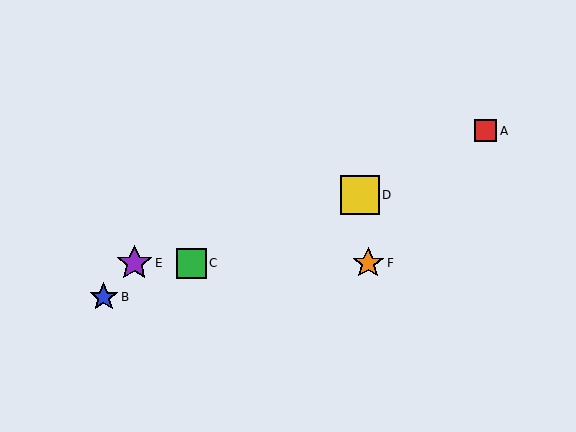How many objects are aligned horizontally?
3 objects (C, E, F) are aligned horizontally.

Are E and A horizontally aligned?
No, E is at y≈263 and A is at y≈131.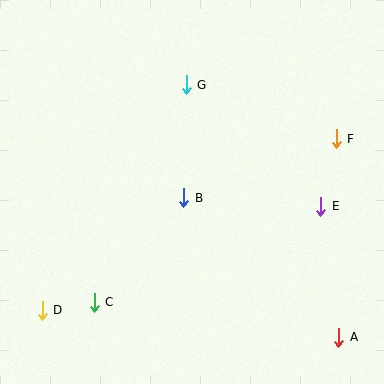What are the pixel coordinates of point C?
Point C is at (94, 302).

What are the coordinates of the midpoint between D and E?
The midpoint between D and E is at (181, 258).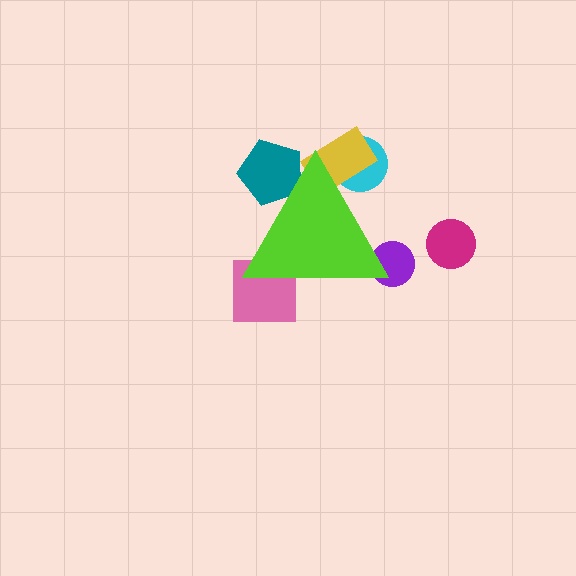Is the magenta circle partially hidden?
No, the magenta circle is fully visible.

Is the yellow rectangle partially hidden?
Yes, the yellow rectangle is partially hidden behind the lime triangle.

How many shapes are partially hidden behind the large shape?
5 shapes are partially hidden.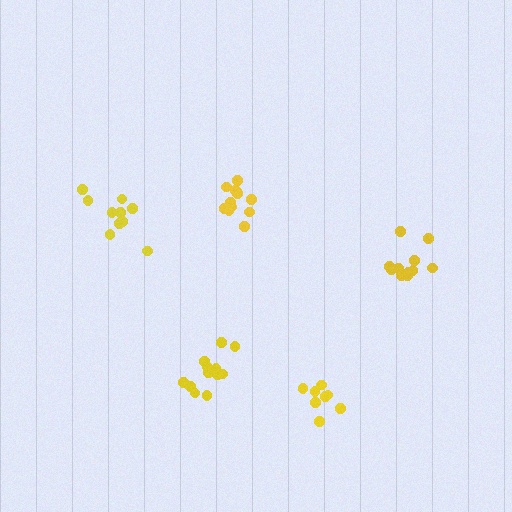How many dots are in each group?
Group 1: 12 dots, Group 2: 10 dots, Group 3: 11 dots, Group 4: 12 dots, Group 5: 8 dots (53 total).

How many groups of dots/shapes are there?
There are 5 groups.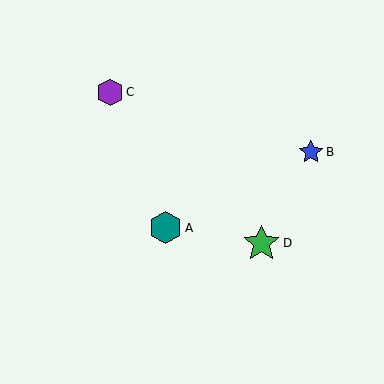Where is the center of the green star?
The center of the green star is at (262, 243).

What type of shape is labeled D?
Shape D is a green star.